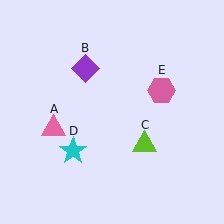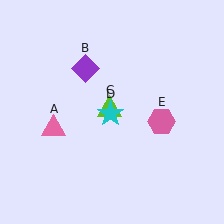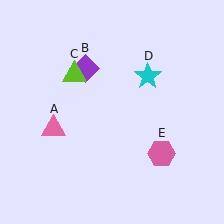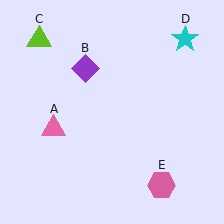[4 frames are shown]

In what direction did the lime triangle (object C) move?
The lime triangle (object C) moved up and to the left.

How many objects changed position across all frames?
3 objects changed position: lime triangle (object C), cyan star (object D), pink hexagon (object E).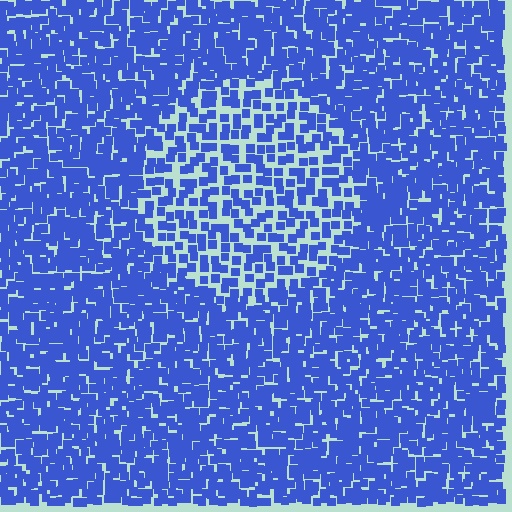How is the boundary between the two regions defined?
The boundary is defined by a change in element density (approximately 1.9x ratio). All elements are the same color, size, and shape.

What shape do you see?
I see a circle.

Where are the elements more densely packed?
The elements are more densely packed outside the circle boundary.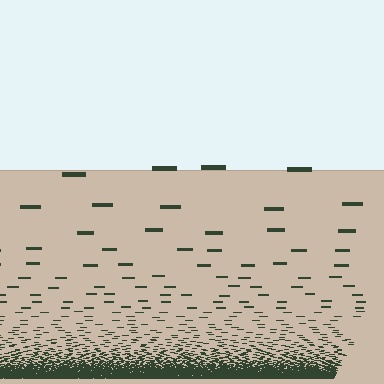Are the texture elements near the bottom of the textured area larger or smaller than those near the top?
Smaller. The gradient is inverted — elements near the bottom are smaller and denser.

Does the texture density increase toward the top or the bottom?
Density increases toward the bottom.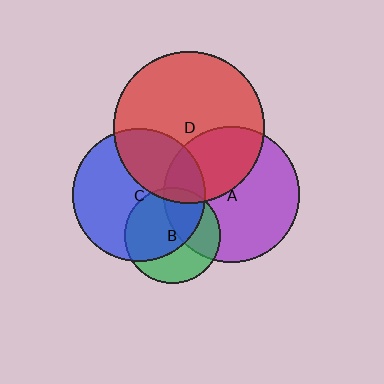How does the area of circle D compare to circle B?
Approximately 2.5 times.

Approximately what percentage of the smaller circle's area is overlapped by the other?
Approximately 60%.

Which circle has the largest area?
Circle D (red).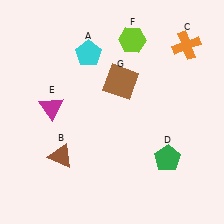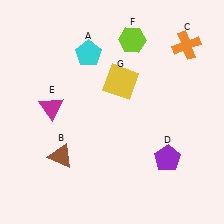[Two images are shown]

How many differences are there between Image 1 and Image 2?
There are 2 differences between the two images.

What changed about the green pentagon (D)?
In Image 1, D is green. In Image 2, it changed to purple.